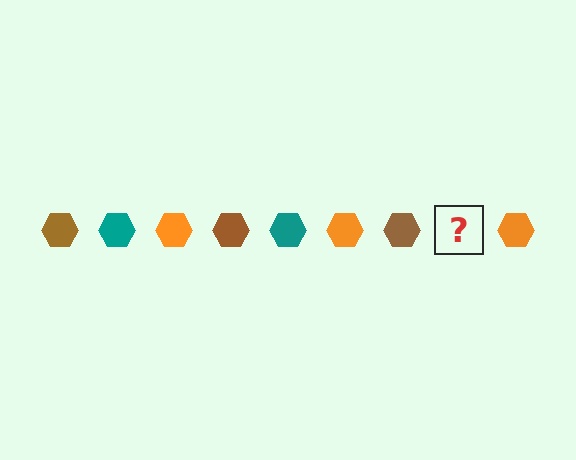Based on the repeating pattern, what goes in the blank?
The blank should be a teal hexagon.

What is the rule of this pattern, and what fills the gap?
The rule is that the pattern cycles through brown, teal, orange hexagons. The gap should be filled with a teal hexagon.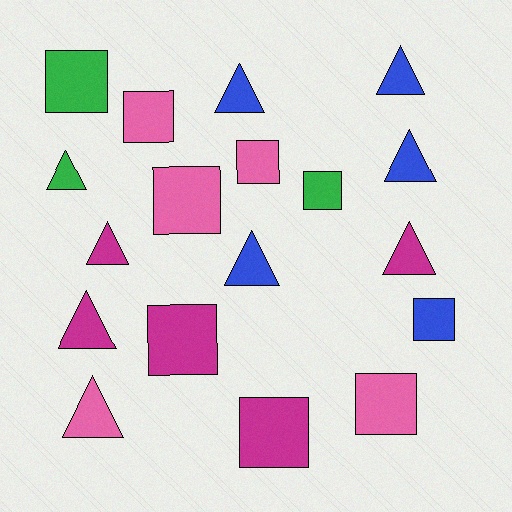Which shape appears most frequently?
Square, with 9 objects.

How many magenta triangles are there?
There are 3 magenta triangles.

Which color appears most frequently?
Pink, with 5 objects.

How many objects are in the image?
There are 18 objects.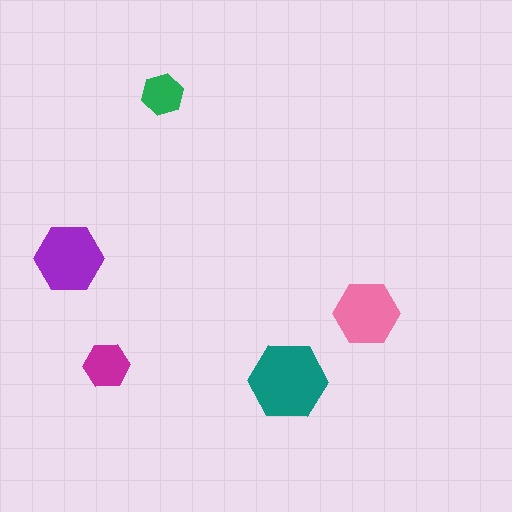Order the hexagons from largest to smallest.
the teal one, the purple one, the pink one, the magenta one, the green one.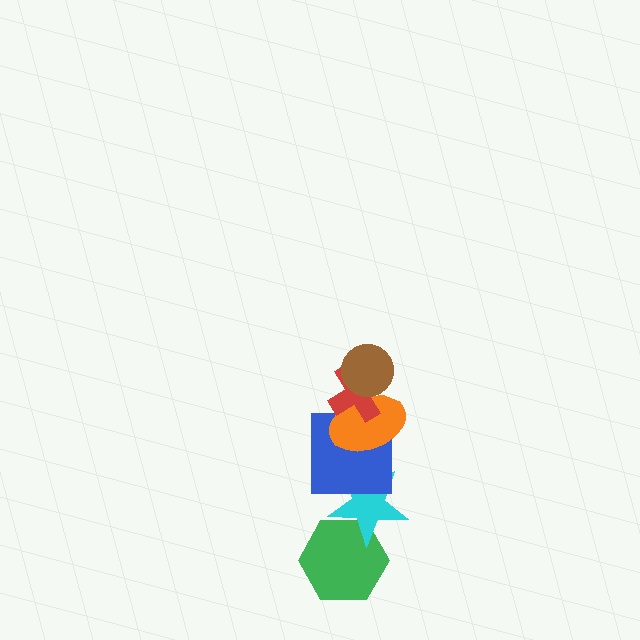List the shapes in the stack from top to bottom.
From top to bottom: the brown circle, the red cross, the orange ellipse, the blue square, the cyan star, the green hexagon.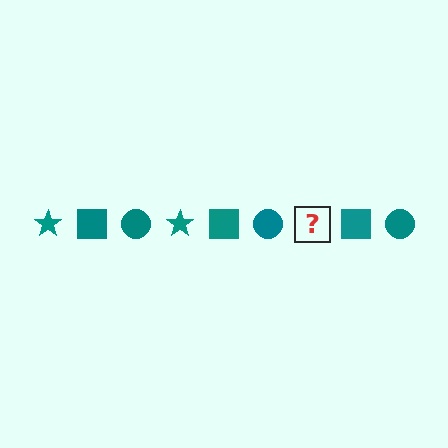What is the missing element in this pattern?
The missing element is a teal star.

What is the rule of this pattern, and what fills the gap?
The rule is that the pattern cycles through star, square, circle shapes in teal. The gap should be filled with a teal star.